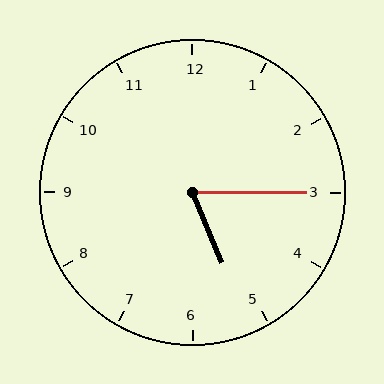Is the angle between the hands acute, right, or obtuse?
It is acute.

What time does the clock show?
5:15.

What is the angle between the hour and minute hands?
Approximately 68 degrees.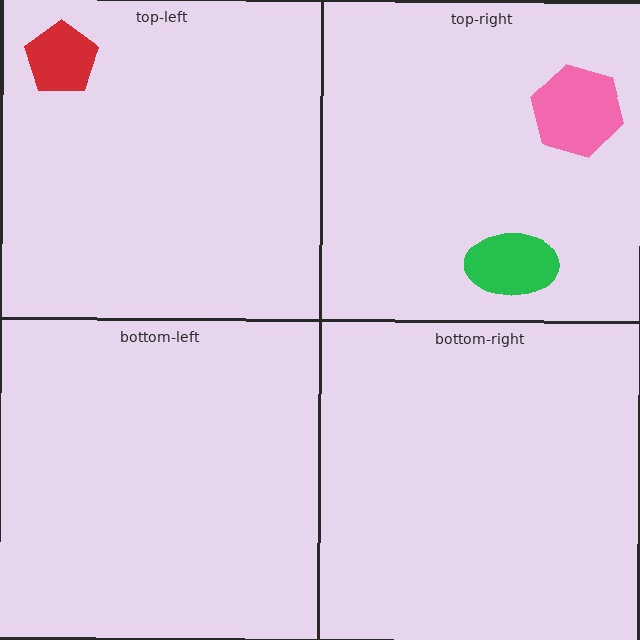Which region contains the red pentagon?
The top-left region.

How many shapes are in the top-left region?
1.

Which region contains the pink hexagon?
The top-right region.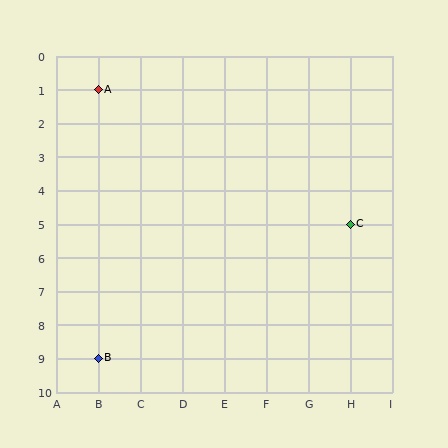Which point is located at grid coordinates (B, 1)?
Point A is at (B, 1).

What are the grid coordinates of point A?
Point A is at grid coordinates (B, 1).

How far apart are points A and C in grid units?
Points A and C are 6 columns and 4 rows apart (about 7.2 grid units diagonally).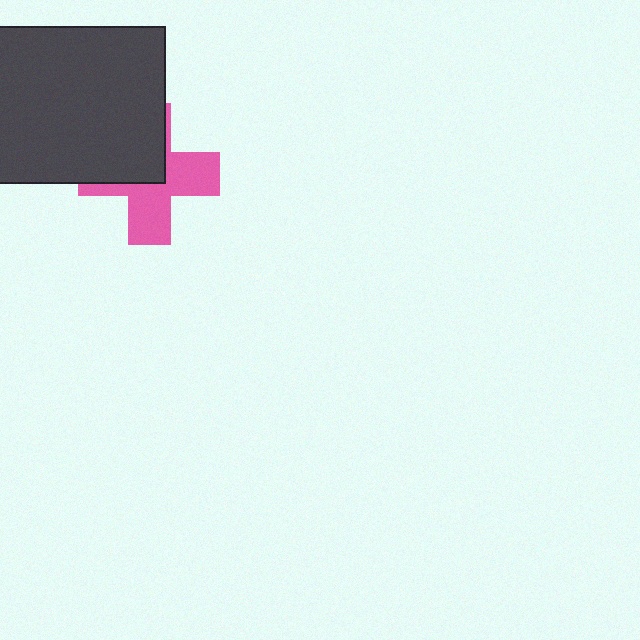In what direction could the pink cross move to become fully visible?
The pink cross could move toward the lower-right. That would shift it out from behind the dark gray rectangle entirely.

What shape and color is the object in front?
The object in front is a dark gray rectangle.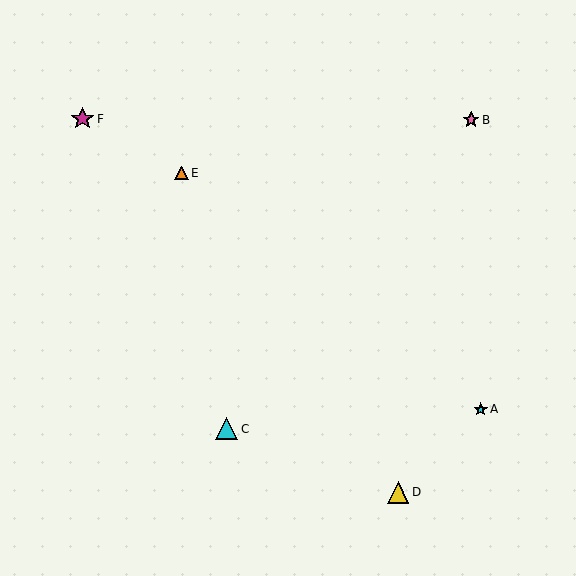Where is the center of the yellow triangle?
The center of the yellow triangle is at (398, 492).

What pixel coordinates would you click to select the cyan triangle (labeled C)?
Click at (227, 429) to select the cyan triangle C.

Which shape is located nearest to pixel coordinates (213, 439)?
The cyan triangle (labeled C) at (227, 429) is nearest to that location.